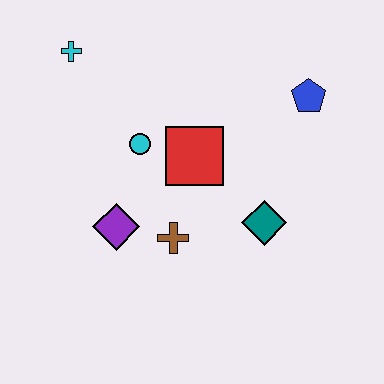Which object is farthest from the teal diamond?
The cyan cross is farthest from the teal diamond.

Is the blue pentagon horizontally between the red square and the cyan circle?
No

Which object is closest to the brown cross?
The purple diamond is closest to the brown cross.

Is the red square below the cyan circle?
Yes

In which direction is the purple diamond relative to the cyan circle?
The purple diamond is below the cyan circle.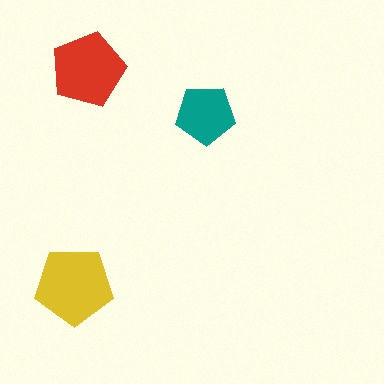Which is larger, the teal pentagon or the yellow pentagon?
The yellow one.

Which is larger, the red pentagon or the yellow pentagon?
The yellow one.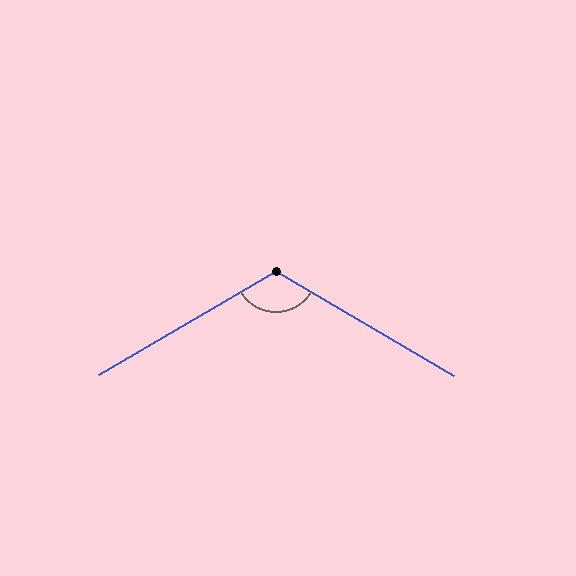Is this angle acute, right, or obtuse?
It is obtuse.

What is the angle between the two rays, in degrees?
Approximately 119 degrees.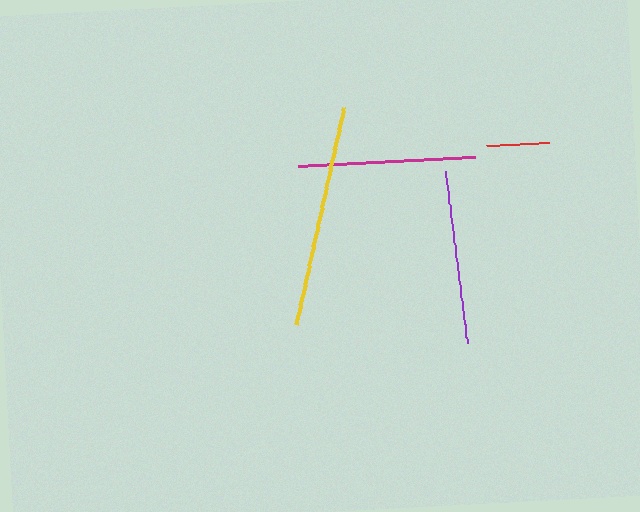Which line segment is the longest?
The yellow line is the longest at approximately 223 pixels.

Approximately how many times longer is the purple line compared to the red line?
The purple line is approximately 2.8 times the length of the red line.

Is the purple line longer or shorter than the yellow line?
The yellow line is longer than the purple line.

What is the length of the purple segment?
The purple segment is approximately 174 pixels long.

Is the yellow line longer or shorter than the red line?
The yellow line is longer than the red line.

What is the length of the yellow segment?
The yellow segment is approximately 223 pixels long.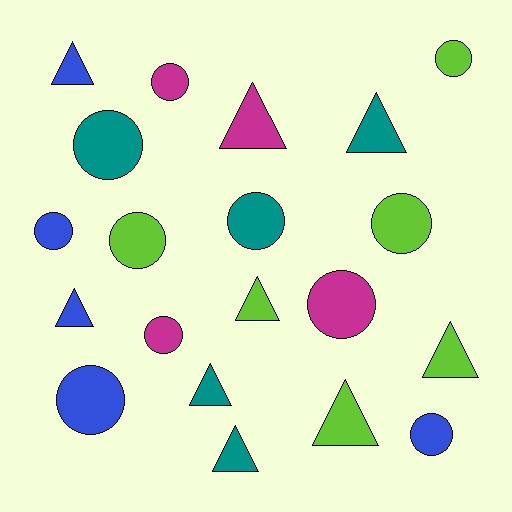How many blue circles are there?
There are 3 blue circles.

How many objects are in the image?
There are 20 objects.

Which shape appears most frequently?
Circle, with 11 objects.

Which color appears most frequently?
Lime, with 6 objects.